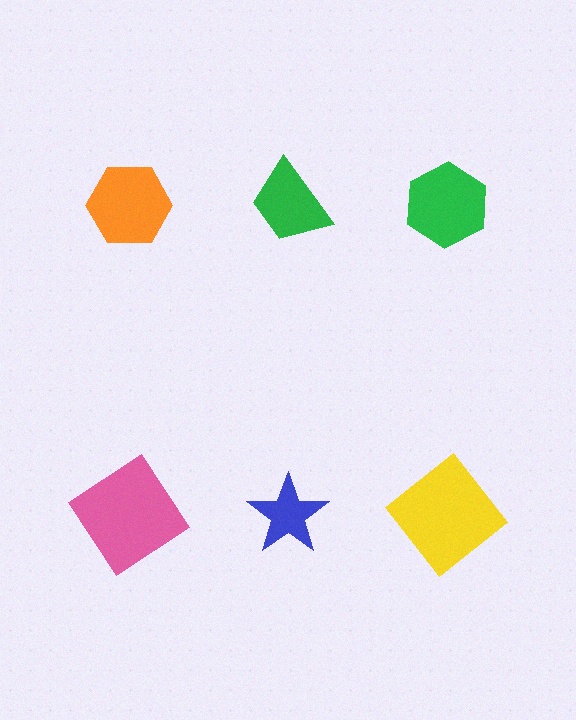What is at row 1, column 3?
A green hexagon.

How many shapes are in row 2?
3 shapes.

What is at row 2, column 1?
A pink diamond.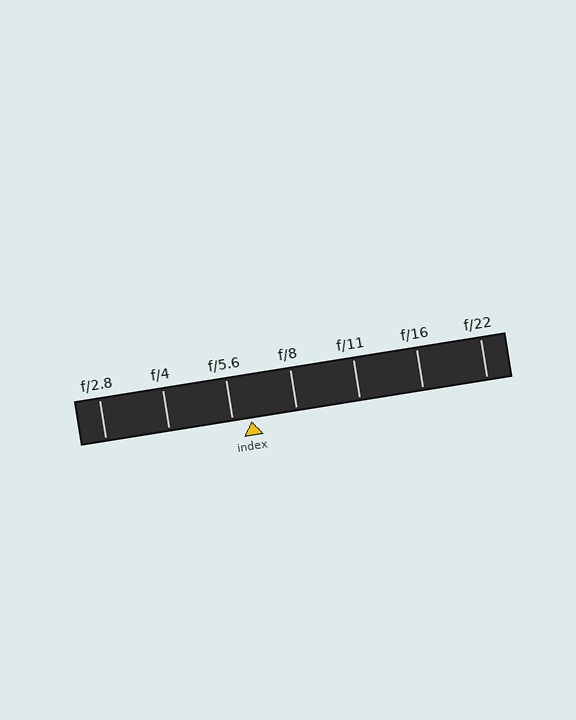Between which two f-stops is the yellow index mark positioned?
The index mark is between f/5.6 and f/8.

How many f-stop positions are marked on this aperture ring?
There are 7 f-stop positions marked.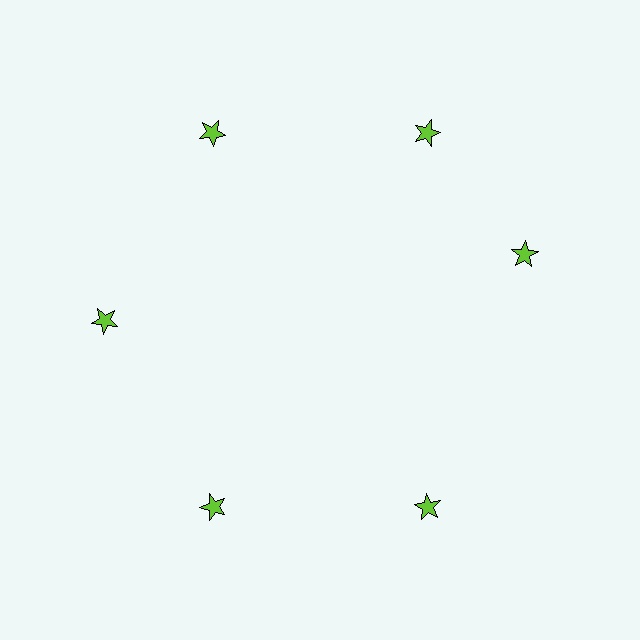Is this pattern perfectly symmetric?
No. The 6 lime stars are arranged in a ring, but one element near the 3 o'clock position is rotated out of alignment along the ring, breaking the 6-fold rotational symmetry.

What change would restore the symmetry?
The symmetry would be restored by rotating it back into even spacing with its neighbors so that all 6 stars sit at equal angles and equal distance from the center.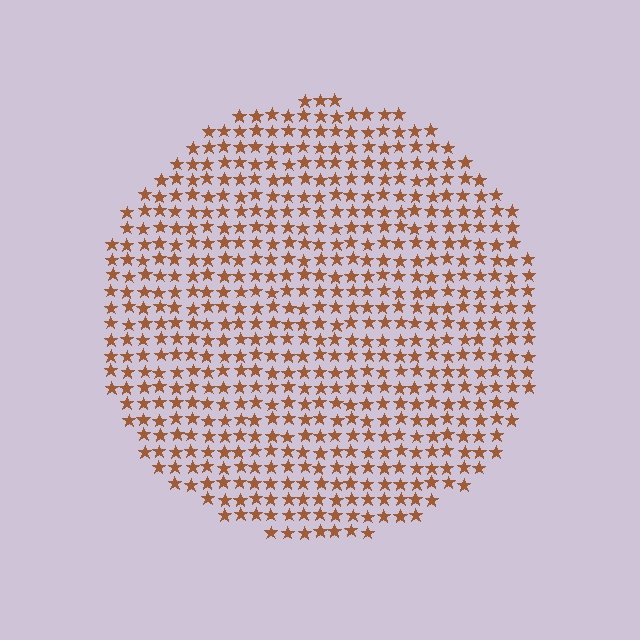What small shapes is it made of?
It is made of small stars.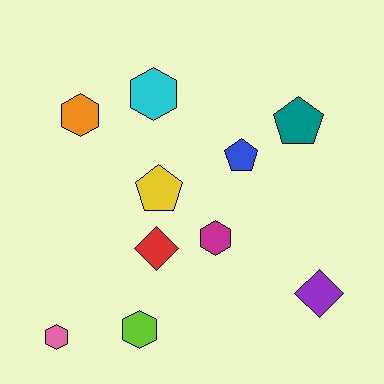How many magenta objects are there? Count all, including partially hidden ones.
There is 1 magenta object.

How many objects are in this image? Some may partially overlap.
There are 10 objects.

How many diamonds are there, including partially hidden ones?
There are 2 diamonds.